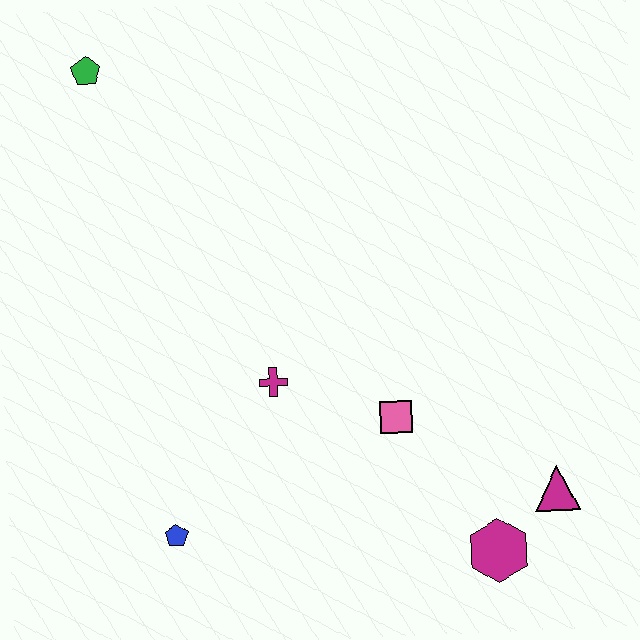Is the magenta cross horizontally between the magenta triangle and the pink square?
No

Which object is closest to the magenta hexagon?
The magenta triangle is closest to the magenta hexagon.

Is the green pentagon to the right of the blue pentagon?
No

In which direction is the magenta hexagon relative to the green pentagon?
The magenta hexagon is below the green pentagon.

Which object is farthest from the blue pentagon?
The green pentagon is farthest from the blue pentagon.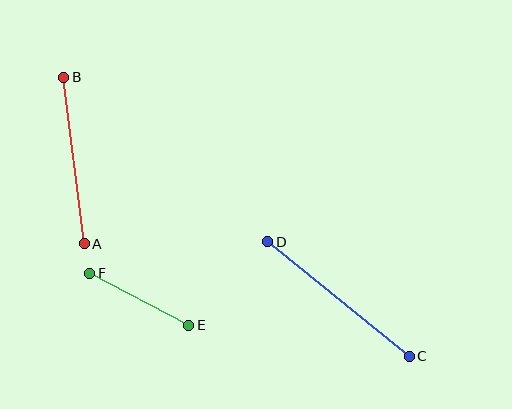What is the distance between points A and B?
The distance is approximately 167 pixels.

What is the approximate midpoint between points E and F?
The midpoint is at approximately (139, 299) pixels.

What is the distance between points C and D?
The distance is approximately 182 pixels.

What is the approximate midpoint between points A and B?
The midpoint is at approximately (74, 161) pixels.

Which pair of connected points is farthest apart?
Points C and D are farthest apart.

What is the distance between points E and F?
The distance is approximately 112 pixels.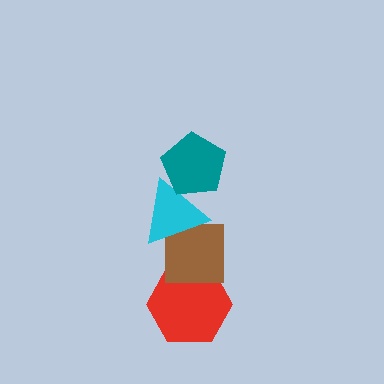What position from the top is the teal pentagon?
The teal pentagon is 1st from the top.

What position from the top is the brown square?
The brown square is 3rd from the top.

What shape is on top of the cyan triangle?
The teal pentagon is on top of the cyan triangle.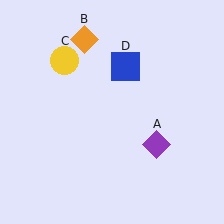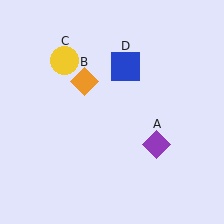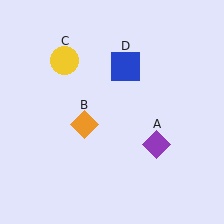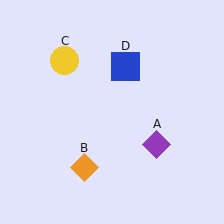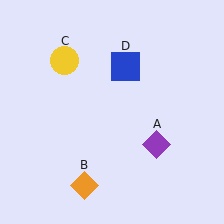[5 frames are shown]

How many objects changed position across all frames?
1 object changed position: orange diamond (object B).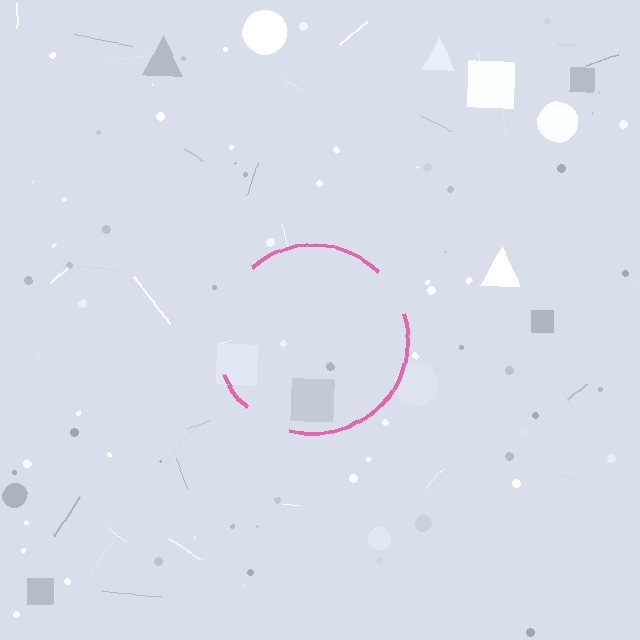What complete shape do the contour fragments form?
The contour fragments form a circle.